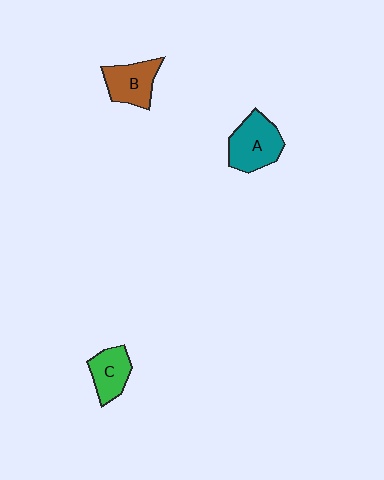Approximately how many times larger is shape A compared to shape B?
Approximately 1.2 times.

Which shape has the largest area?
Shape A (teal).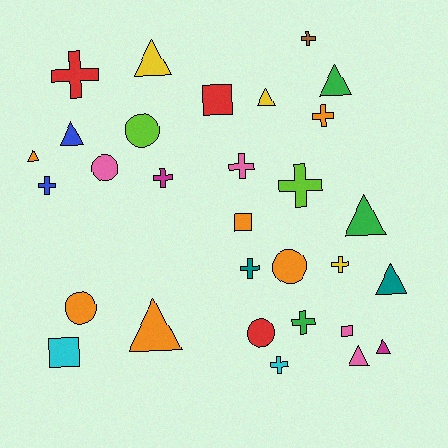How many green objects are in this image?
There are 3 green objects.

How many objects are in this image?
There are 30 objects.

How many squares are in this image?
There are 4 squares.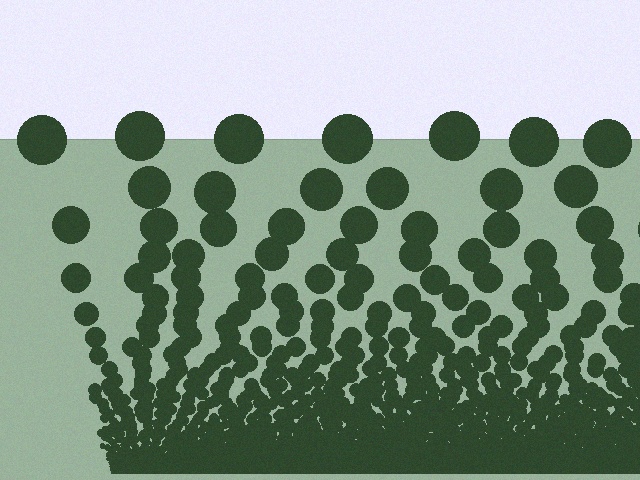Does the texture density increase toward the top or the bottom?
Density increases toward the bottom.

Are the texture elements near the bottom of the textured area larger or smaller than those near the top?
Smaller. The gradient is inverted — elements near the bottom are smaller and denser.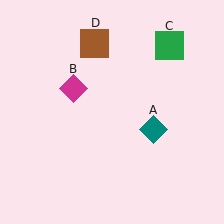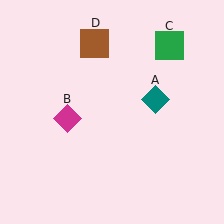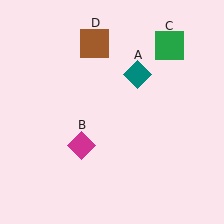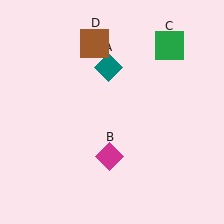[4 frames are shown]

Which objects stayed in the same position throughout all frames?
Green square (object C) and brown square (object D) remained stationary.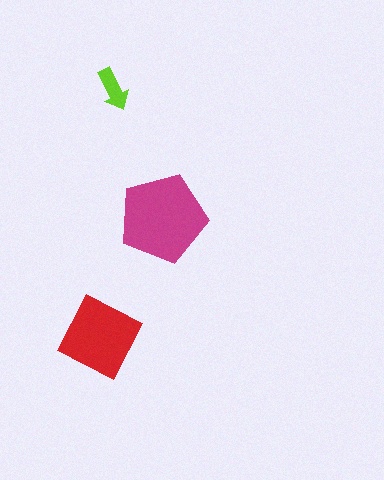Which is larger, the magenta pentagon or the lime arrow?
The magenta pentagon.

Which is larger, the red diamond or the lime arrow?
The red diamond.